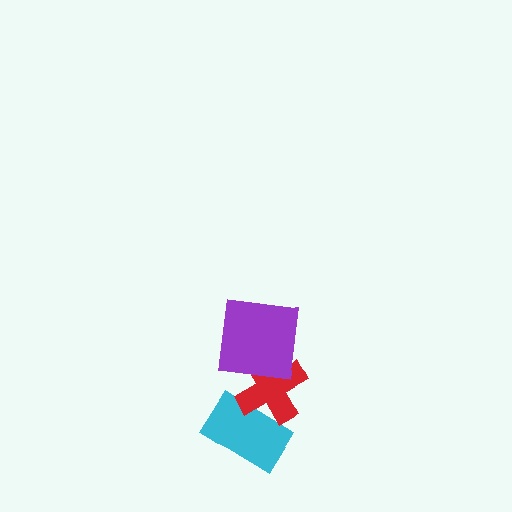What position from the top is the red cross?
The red cross is 2nd from the top.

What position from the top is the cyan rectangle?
The cyan rectangle is 3rd from the top.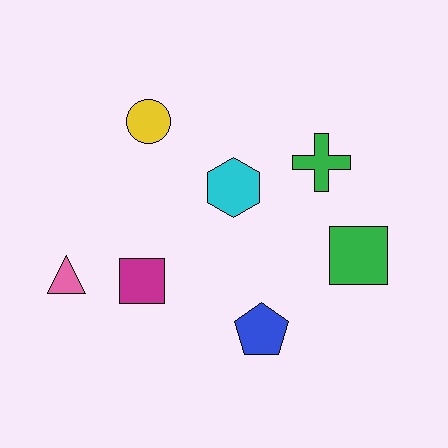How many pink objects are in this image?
There is 1 pink object.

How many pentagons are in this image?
There is 1 pentagon.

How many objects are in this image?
There are 7 objects.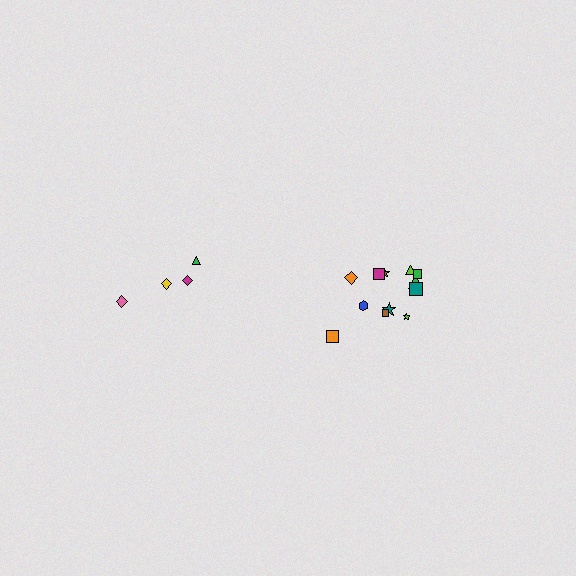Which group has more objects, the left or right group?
The right group.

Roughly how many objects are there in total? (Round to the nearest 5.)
Roughly 15 objects in total.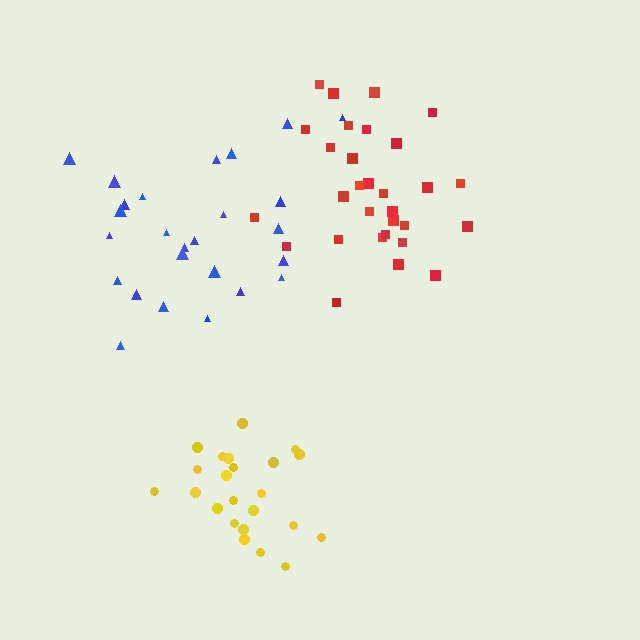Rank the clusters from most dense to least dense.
yellow, red, blue.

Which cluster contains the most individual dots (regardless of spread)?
Red (30).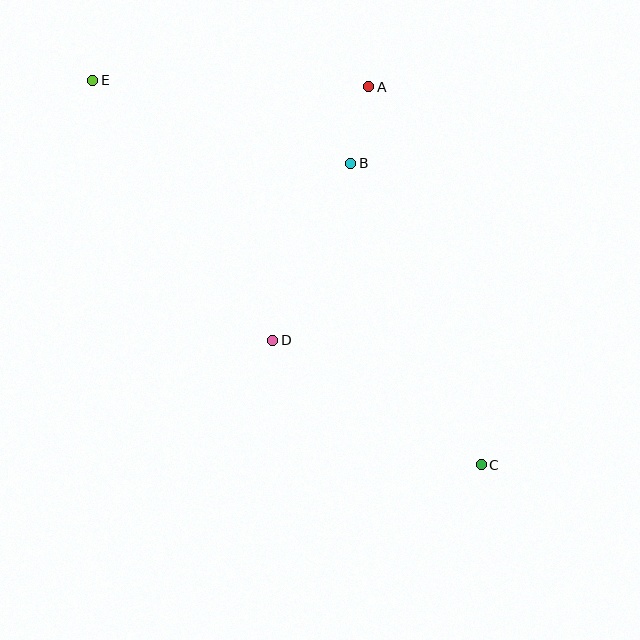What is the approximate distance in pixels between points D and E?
The distance between D and E is approximately 316 pixels.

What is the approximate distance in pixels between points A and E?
The distance between A and E is approximately 276 pixels.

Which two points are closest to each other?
Points A and B are closest to each other.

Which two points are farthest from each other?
Points C and E are farthest from each other.